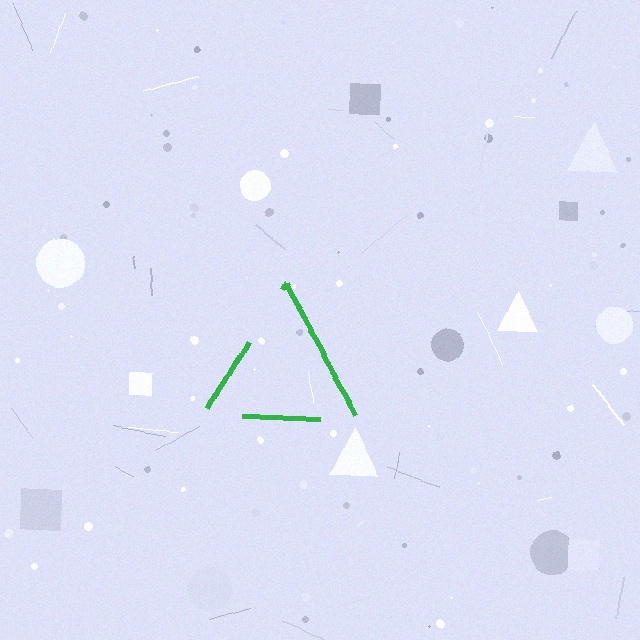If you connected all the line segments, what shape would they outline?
They would outline a triangle.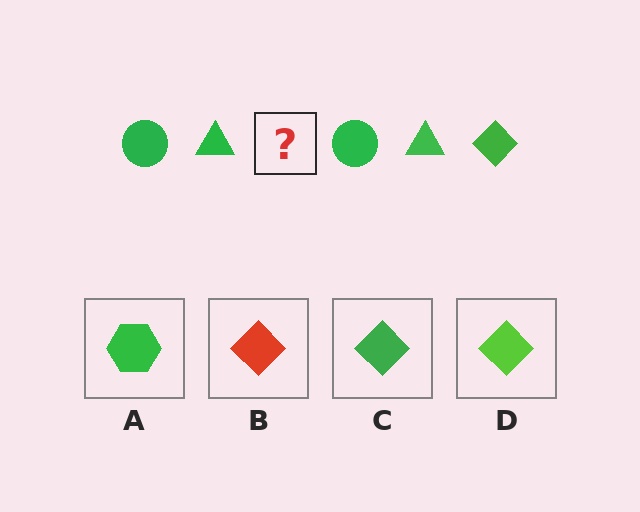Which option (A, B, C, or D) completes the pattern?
C.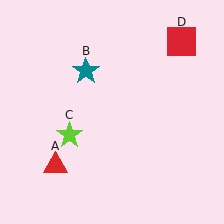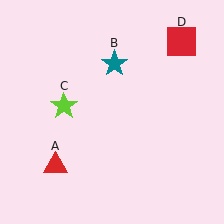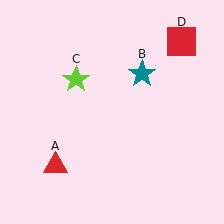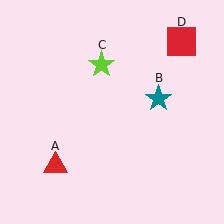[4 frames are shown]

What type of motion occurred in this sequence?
The teal star (object B), lime star (object C) rotated clockwise around the center of the scene.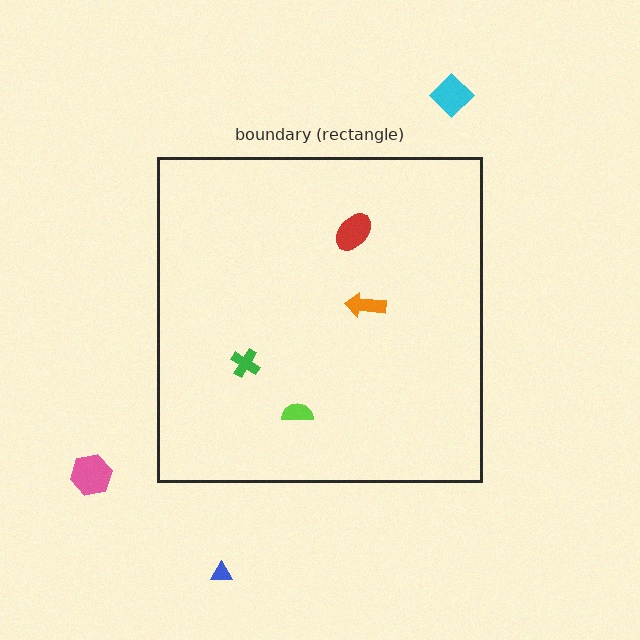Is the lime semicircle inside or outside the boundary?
Inside.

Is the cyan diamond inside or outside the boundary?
Outside.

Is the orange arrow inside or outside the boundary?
Inside.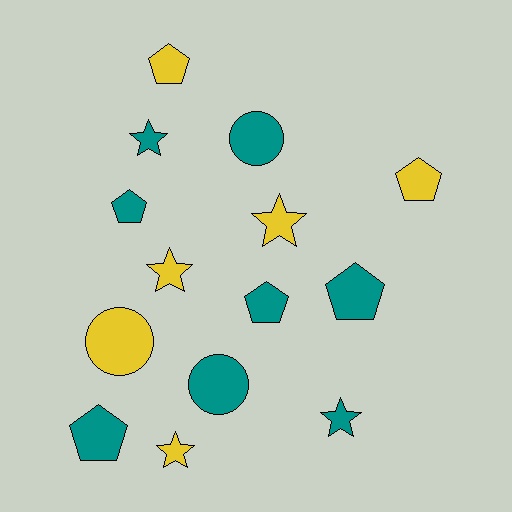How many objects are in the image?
There are 14 objects.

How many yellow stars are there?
There are 3 yellow stars.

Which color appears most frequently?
Teal, with 8 objects.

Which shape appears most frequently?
Pentagon, with 6 objects.